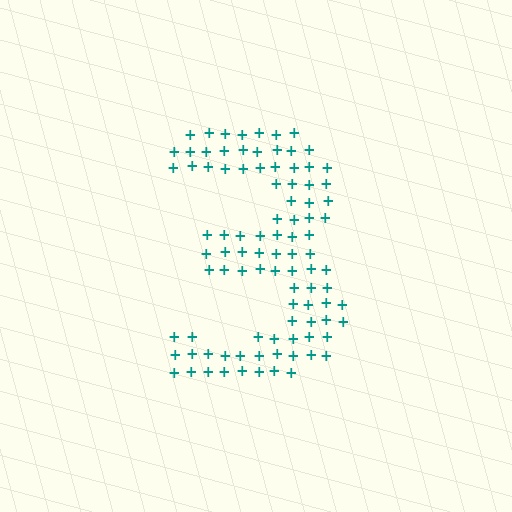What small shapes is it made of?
It is made of small plus signs.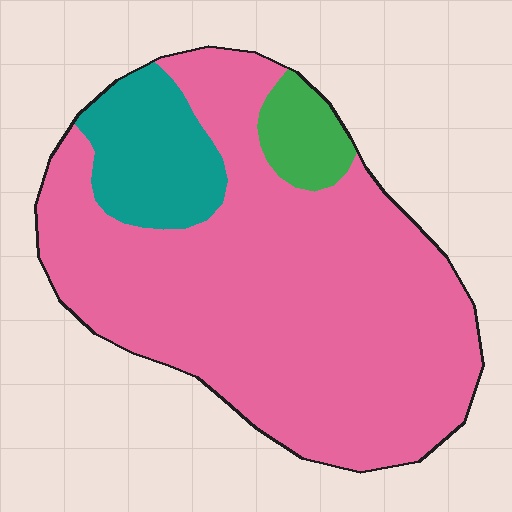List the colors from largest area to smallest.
From largest to smallest: pink, teal, green.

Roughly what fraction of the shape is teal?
Teal covers roughly 15% of the shape.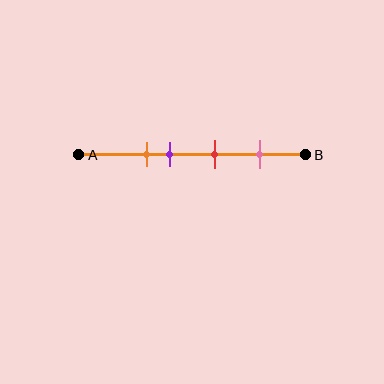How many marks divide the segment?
There are 4 marks dividing the segment.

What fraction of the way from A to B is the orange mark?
The orange mark is approximately 30% (0.3) of the way from A to B.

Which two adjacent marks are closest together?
The orange and purple marks are the closest adjacent pair.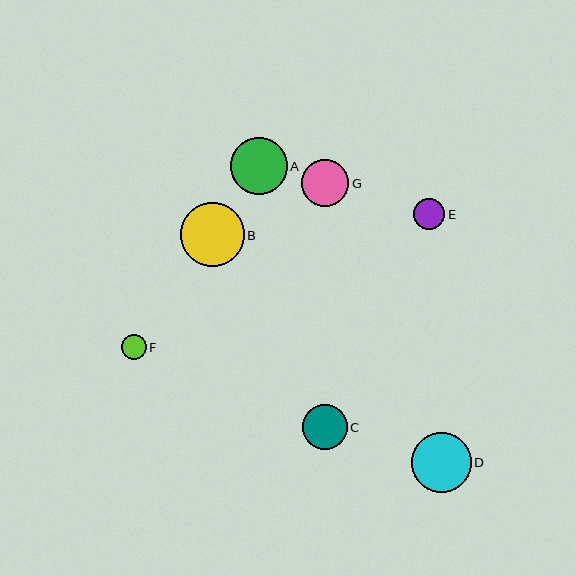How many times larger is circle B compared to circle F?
Circle B is approximately 2.5 times the size of circle F.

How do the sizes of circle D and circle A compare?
Circle D and circle A are approximately the same size.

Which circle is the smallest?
Circle F is the smallest with a size of approximately 25 pixels.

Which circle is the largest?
Circle B is the largest with a size of approximately 64 pixels.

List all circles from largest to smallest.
From largest to smallest: B, D, A, G, C, E, F.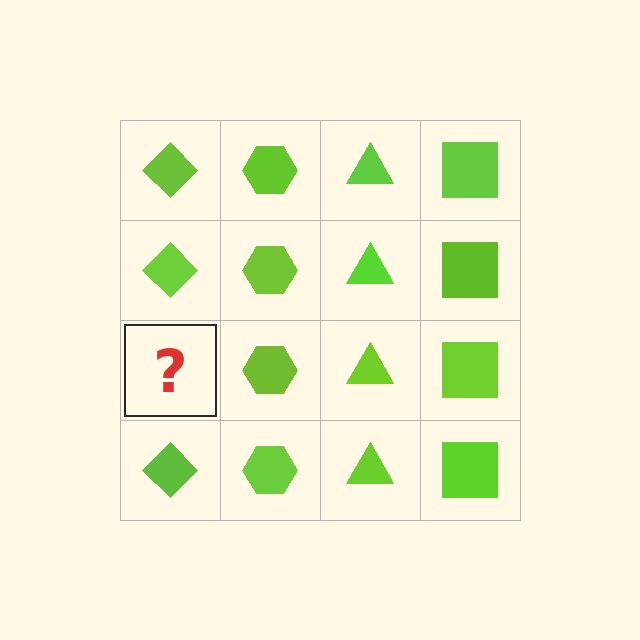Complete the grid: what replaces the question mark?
The question mark should be replaced with a lime diamond.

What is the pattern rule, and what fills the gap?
The rule is that each column has a consistent shape. The gap should be filled with a lime diamond.